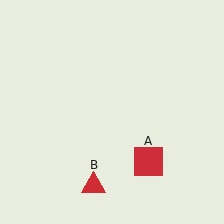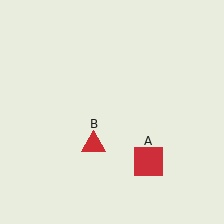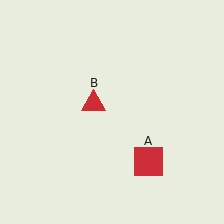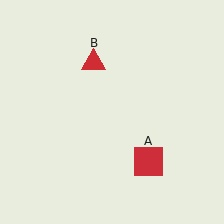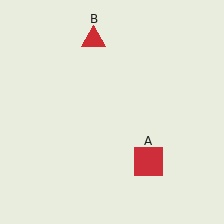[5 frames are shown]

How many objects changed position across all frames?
1 object changed position: red triangle (object B).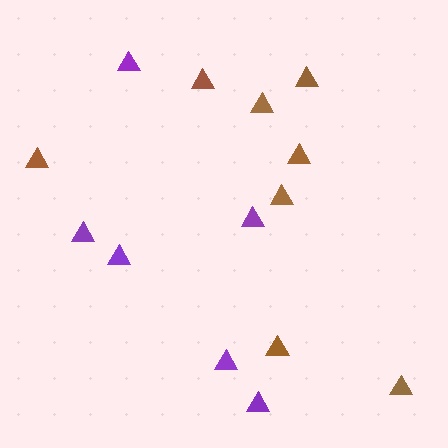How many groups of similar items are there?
There are 2 groups: one group of brown triangles (8) and one group of purple triangles (6).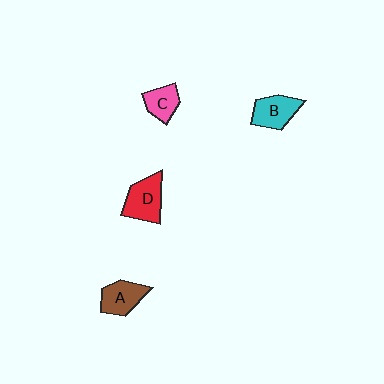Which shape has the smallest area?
Shape C (pink).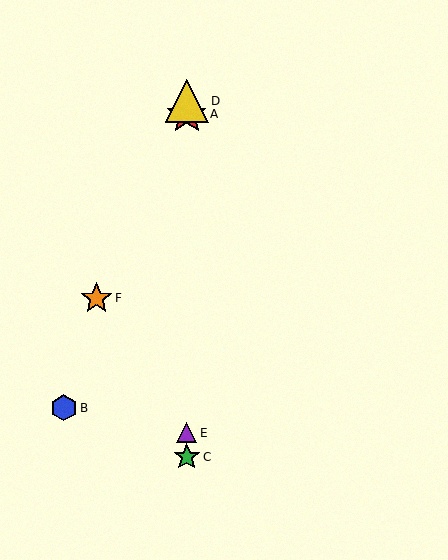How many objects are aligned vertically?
4 objects (A, C, D, E) are aligned vertically.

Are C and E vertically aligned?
Yes, both are at x≈187.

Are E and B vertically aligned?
No, E is at x≈187 and B is at x≈64.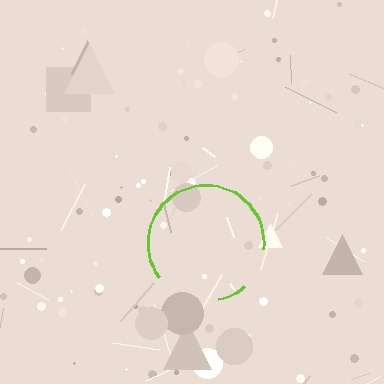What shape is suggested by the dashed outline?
The dashed outline suggests a circle.